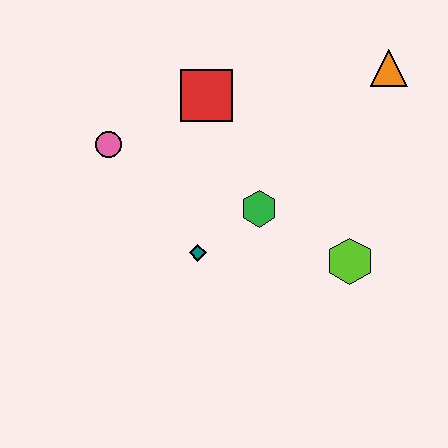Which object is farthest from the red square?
The lime hexagon is farthest from the red square.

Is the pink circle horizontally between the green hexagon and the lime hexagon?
No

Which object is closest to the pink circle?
The red square is closest to the pink circle.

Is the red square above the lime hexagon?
Yes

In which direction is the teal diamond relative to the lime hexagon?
The teal diamond is to the left of the lime hexagon.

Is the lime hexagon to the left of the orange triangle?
Yes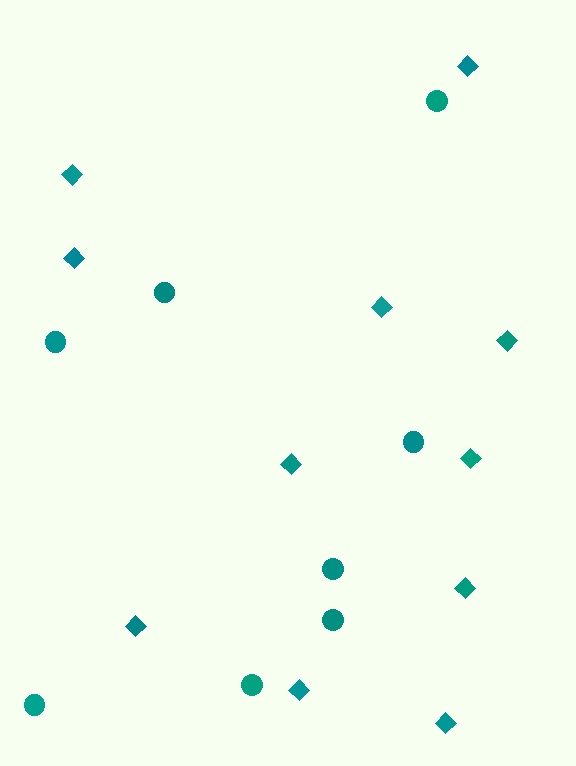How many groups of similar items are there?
There are 2 groups: one group of diamonds (11) and one group of circles (8).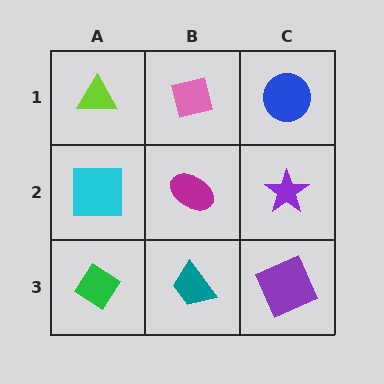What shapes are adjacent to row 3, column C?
A purple star (row 2, column C), a teal trapezoid (row 3, column B).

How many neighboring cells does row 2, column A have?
3.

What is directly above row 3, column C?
A purple star.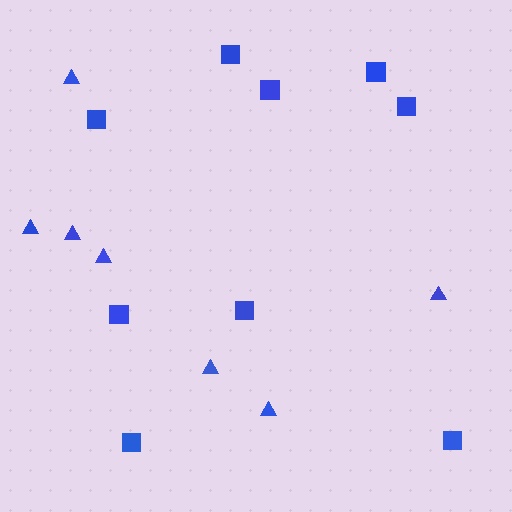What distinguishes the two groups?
There are 2 groups: one group of triangles (7) and one group of squares (9).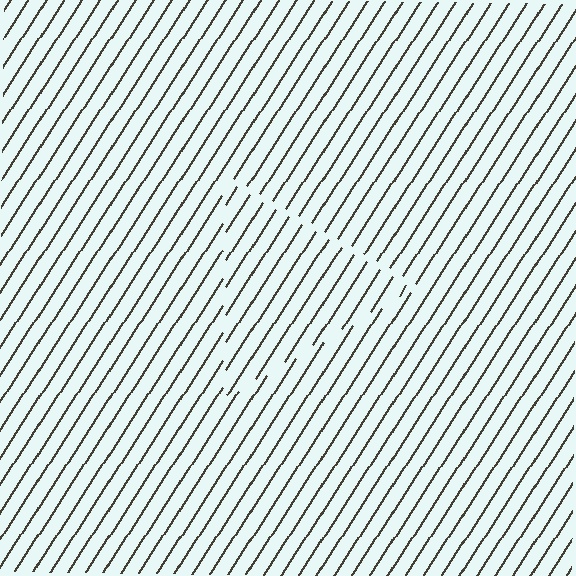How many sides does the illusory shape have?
3 sides — the line-ends trace a triangle.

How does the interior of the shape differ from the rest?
The interior of the shape contains the same grating, shifted by half a period — the contour is defined by the phase discontinuity where line-ends from the inner and outer gratings abut.